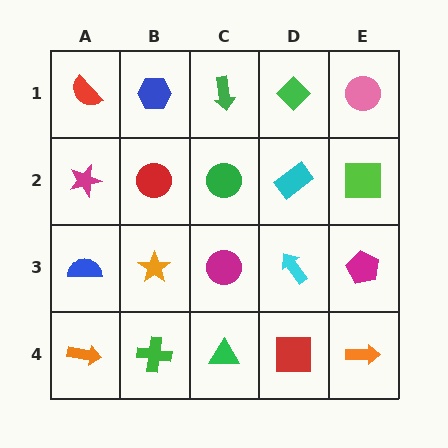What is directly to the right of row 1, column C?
A green diamond.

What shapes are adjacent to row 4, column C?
A magenta circle (row 3, column C), a green cross (row 4, column B), a red square (row 4, column D).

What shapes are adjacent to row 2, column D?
A green diamond (row 1, column D), a cyan arrow (row 3, column D), a green circle (row 2, column C), a lime square (row 2, column E).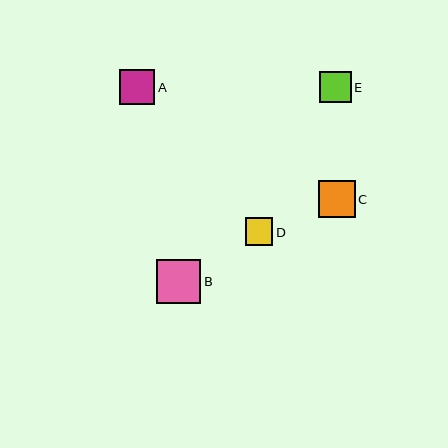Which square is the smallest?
Square D is the smallest with a size of approximately 28 pixels.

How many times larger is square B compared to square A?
Square B is approximately 1.2 times the size of square A.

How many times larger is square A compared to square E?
Square A is approximately 1.1 times the size of square E.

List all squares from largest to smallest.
From largest to smallest: B, C, A, E, D.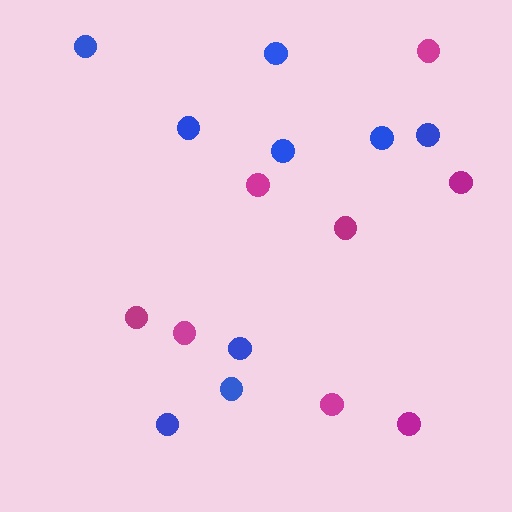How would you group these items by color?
There are 2 groups: one group of blue circles (9) and one group of magenta circles (8).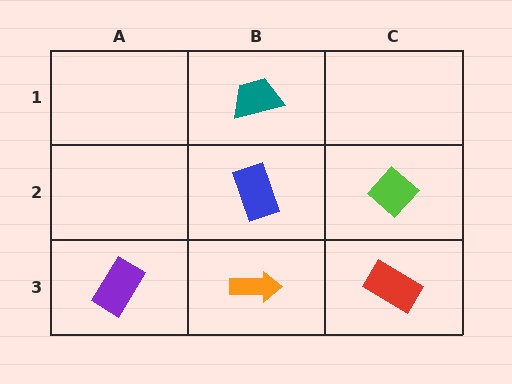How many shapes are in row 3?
3 shapes.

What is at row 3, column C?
A red rectangle.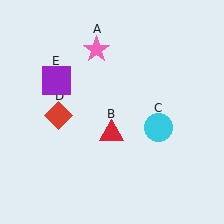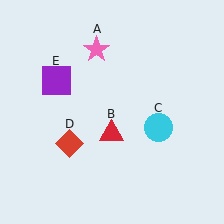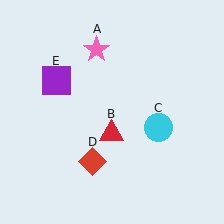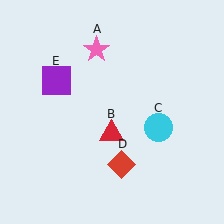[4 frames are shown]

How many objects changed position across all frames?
1 object changed position: red diamond (object D).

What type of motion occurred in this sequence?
The red diamond (object D) rotated counterclockwise around the center of the scene.